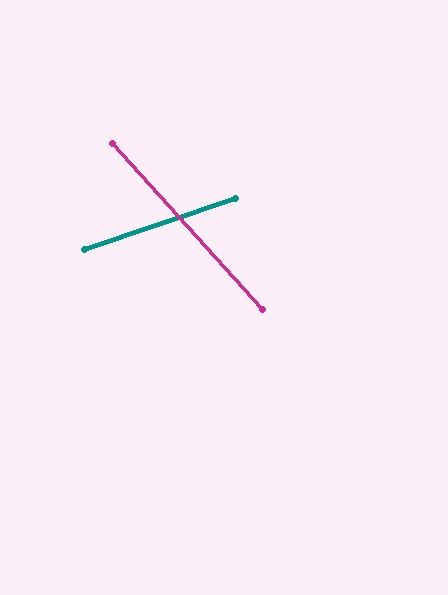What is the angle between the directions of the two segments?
Approximately 67 degrees.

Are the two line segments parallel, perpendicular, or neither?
Neither parallel nor perpendicular — they differ by about 67°.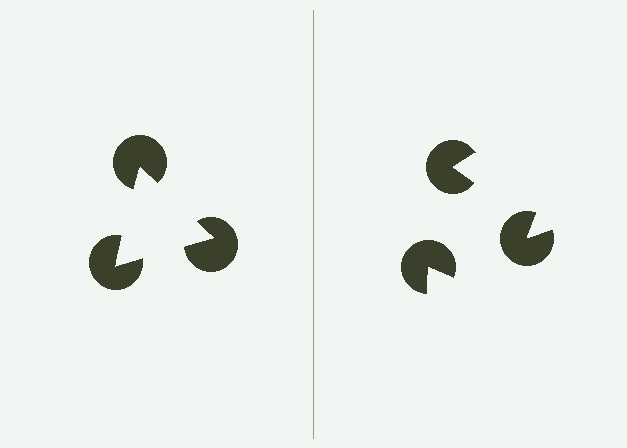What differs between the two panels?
The pac-man discs are positioned identically on both sides; only the wedge orientations differ. On the left they align to a triangle; on the right they are misaligned.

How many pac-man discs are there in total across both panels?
6 — 3 on each side.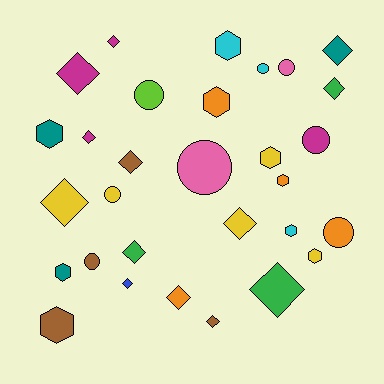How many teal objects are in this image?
There are 3 teal objects.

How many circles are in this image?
There are 8 circles.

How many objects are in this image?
There are 30 objects.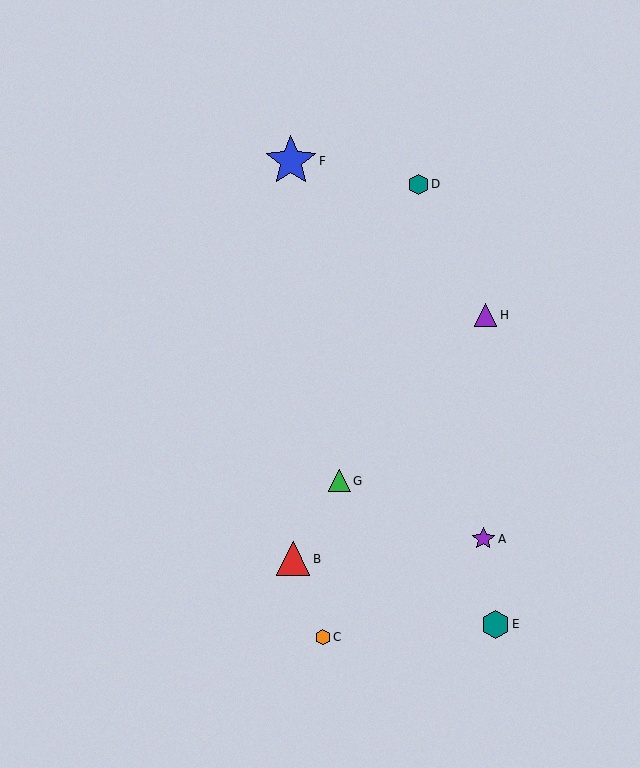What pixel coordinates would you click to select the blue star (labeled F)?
Click at (291, 161) to select the blue star F.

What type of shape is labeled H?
Shape H is a purple triangle.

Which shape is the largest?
The blue star (labeled F) is the largest.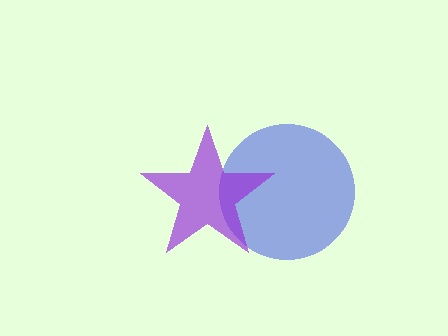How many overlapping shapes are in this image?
There are 2 overlapping shapes in the image.